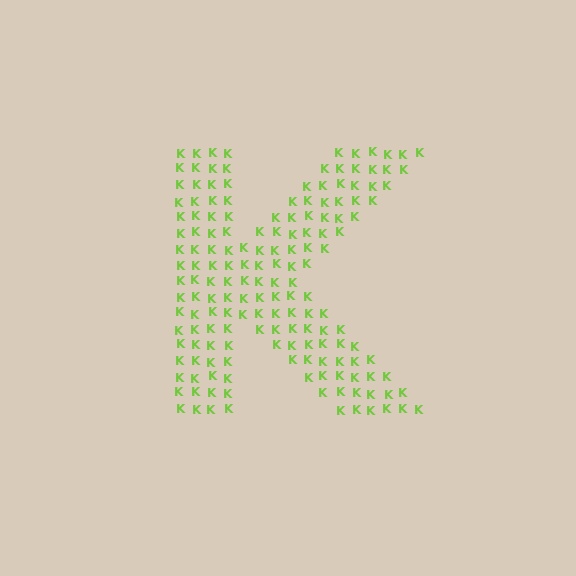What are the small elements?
The small elements are letter K's.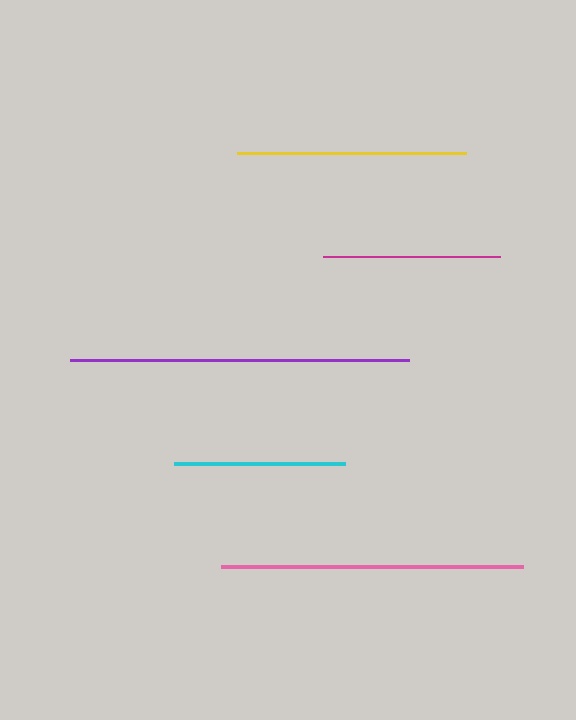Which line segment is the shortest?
The cyan line is the shortest at approximately 171 pixels.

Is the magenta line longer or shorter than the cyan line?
The magenta line is longer than the cyan line.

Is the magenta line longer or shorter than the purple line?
The purple line is longer than the magenta line.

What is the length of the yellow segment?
The yellow segment is approximately 229 pixels long.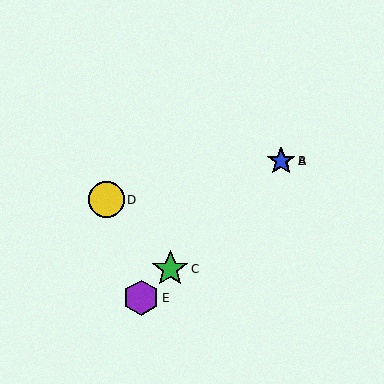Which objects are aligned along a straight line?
Objects A, B, C, E are aligned along a straight line.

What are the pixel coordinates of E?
Object E is at (141, 298).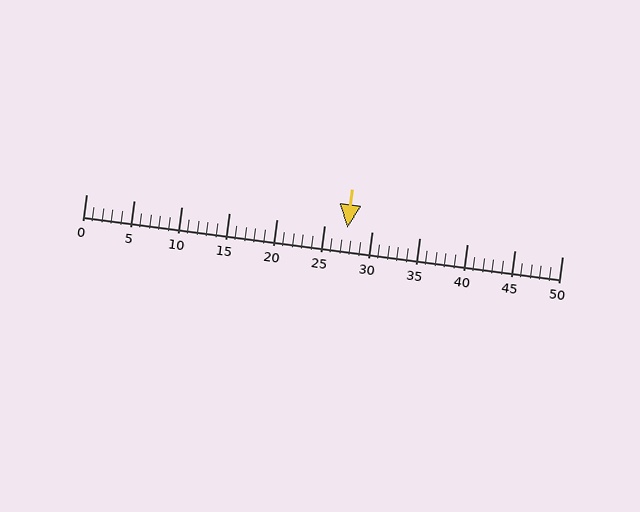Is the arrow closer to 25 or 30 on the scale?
The arrow is closer to 25.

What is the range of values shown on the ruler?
The ruler shows values from 0 to 50.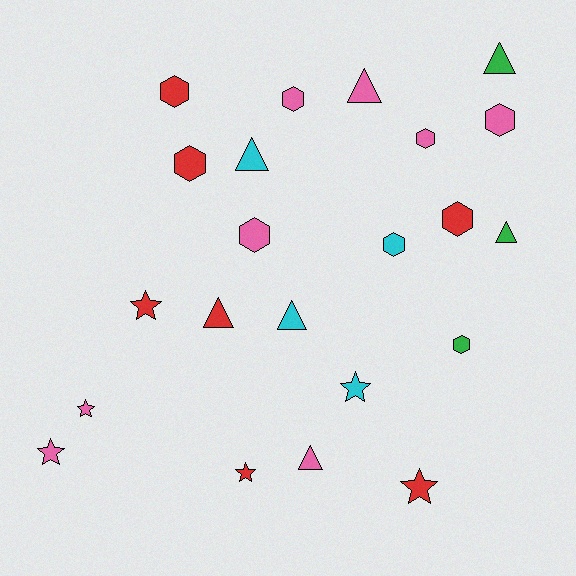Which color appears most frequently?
Pink, with 8 objects.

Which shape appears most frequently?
Hexagon, with 9 objects.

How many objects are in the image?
There are 22 objects.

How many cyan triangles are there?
There are 2 cyan triangles.